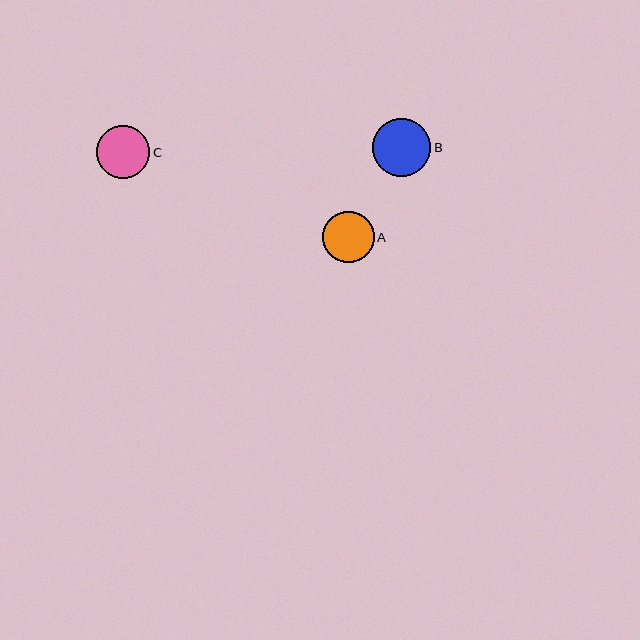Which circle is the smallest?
Circle A is the smallest with a size of approximately 51 pixels.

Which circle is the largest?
Circle B is the largest with a size of approximately 58 pixels.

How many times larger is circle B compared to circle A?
Circle B is approximately 1.1 times the size of circle A.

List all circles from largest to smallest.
From largest to smallest: B, C, A.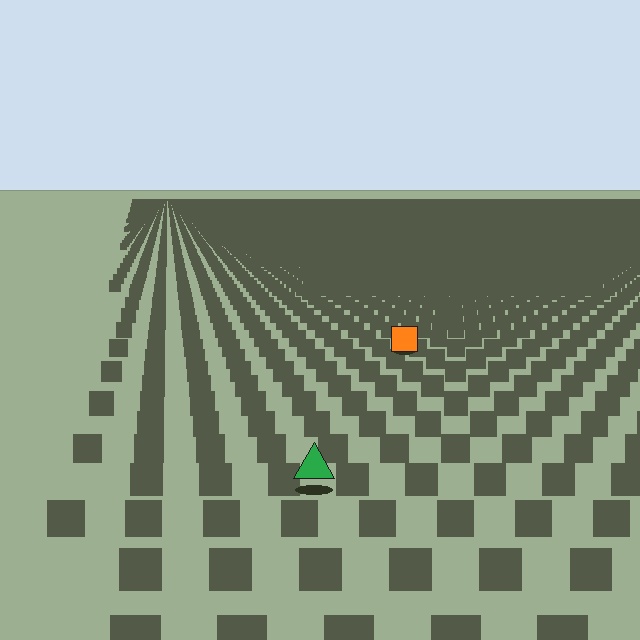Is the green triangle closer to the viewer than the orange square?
Yes. The green triangle is closer — you can tell from the texture gradient: the ground texture is coarser near it.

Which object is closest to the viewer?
The green triangle is closest. The texture marks near it are larger and more spread out.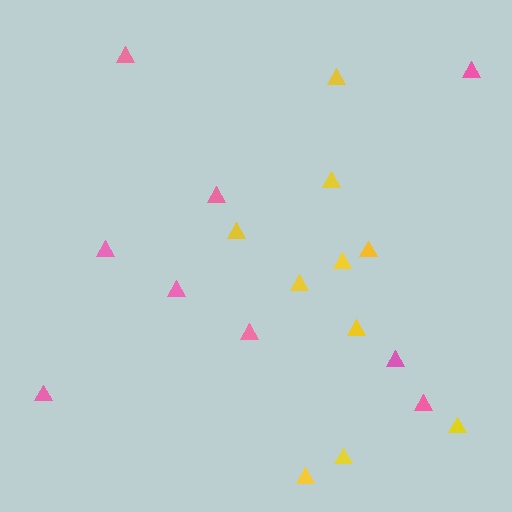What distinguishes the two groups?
There are 2 groups: one group of yellow triangles (10) and one group of pink triangles (9).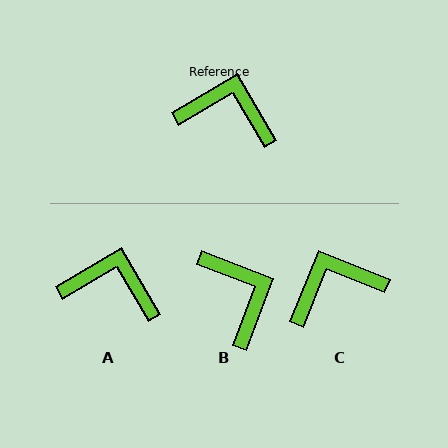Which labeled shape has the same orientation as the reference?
A.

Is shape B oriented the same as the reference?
No, it is off by about 51 degrees.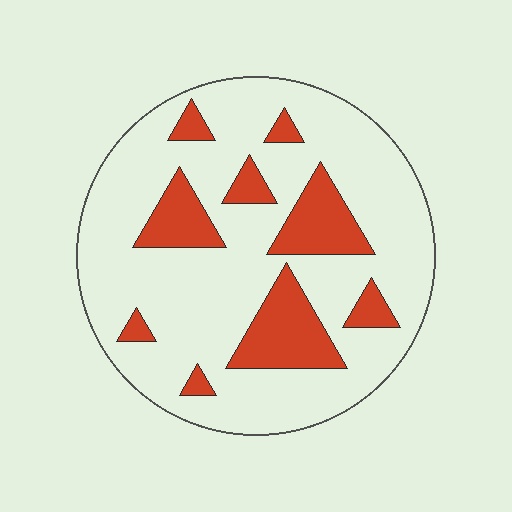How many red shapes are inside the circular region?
9.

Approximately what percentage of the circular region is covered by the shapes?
Approximately 20%.